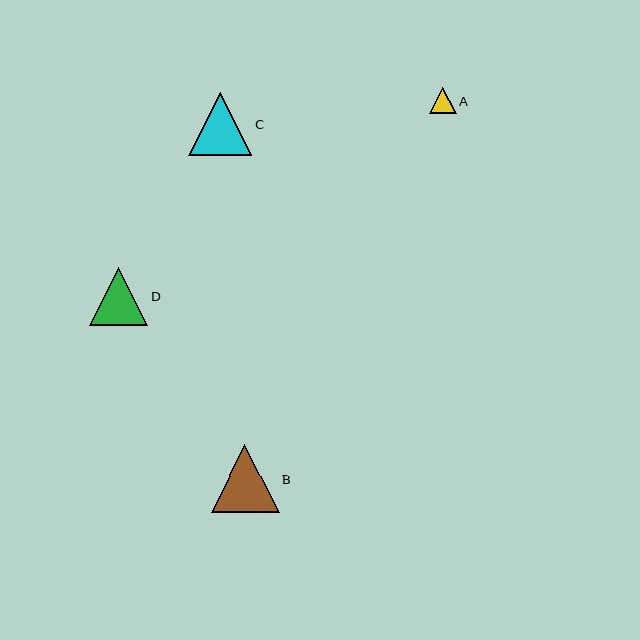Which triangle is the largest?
Triangle B is the largest with a size of approximately 68 pixels.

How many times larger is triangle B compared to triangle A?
Triangle B is approximately 2.5 times the size of triangle A.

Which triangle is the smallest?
Triangle A is the smallest with a size of approximately 27 pixels.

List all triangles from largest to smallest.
From largest to smallest: B, C, D, A.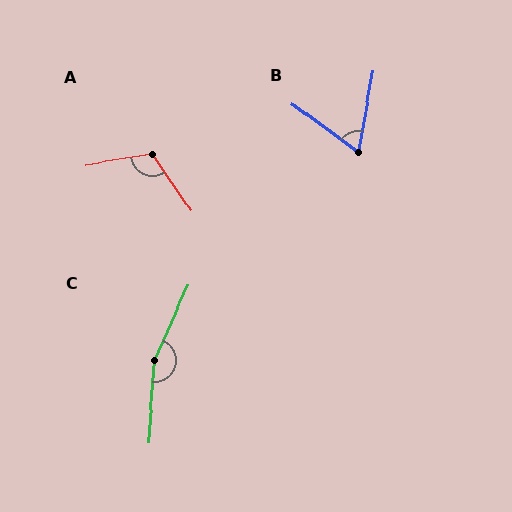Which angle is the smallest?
B, at approximately 64 degrees.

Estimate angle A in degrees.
Approximately 115 degrees.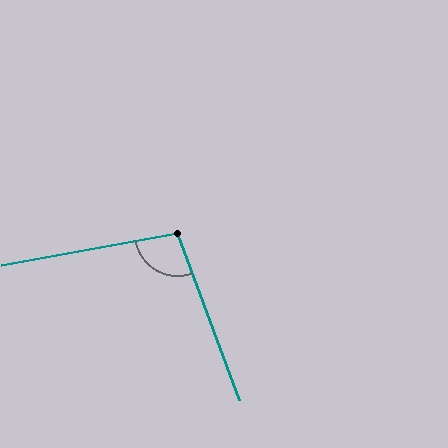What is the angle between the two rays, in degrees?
Approximately 100 degrees.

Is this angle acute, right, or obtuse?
It is obtuse.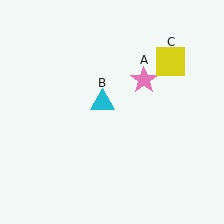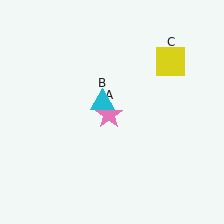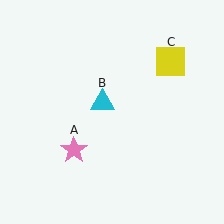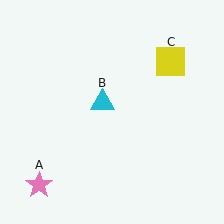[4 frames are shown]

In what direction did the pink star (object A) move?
The pink star (object A) moved down and to the left.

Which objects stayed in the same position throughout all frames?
Cyan triangle (object B) and yellow square (object C) remained stationary.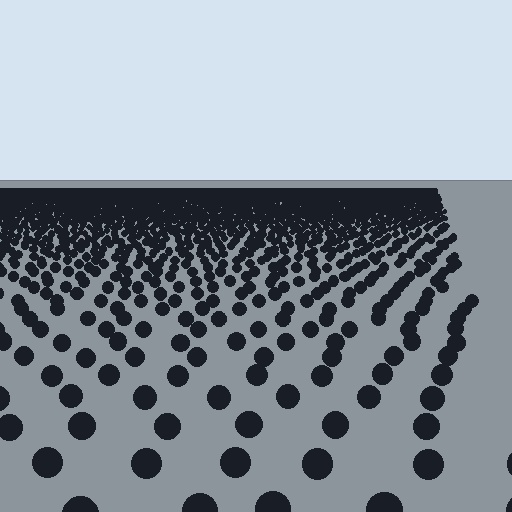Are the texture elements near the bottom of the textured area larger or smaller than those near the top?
Larger. Near the bottom, elements are closer to the viewer and appear at a bigger on-screen size.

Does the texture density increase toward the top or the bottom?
Density increases toward the top.